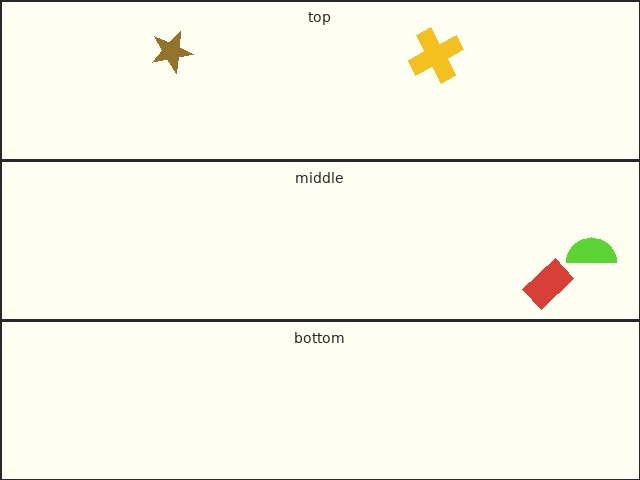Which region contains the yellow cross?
The top region.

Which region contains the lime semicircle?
The middle region.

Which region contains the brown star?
The top region.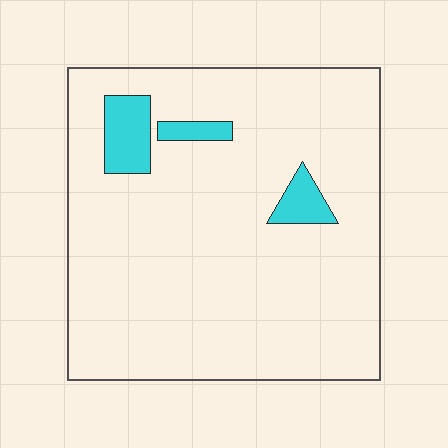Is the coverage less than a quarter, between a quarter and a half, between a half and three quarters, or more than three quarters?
Less than a quarter.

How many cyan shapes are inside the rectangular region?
3.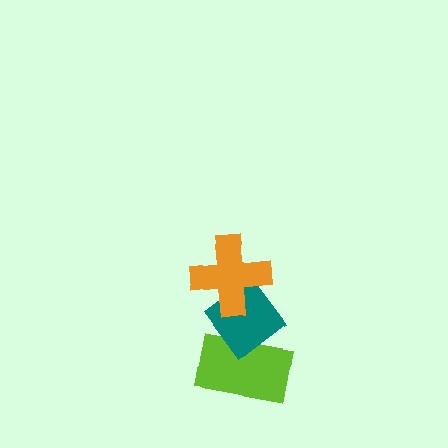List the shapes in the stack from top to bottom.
From top to bottom: the orange cross, the teal diamond, the lime rectangle.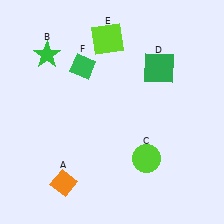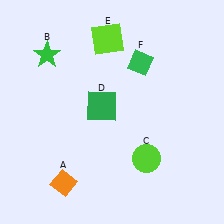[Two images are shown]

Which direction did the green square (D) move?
The green square (D) moved left.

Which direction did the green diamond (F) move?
The green diamond (F) moved right.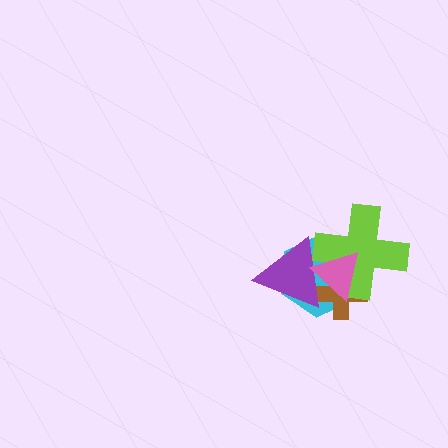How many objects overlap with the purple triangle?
4 objects overlap with the purple triangle.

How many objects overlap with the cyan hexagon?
4 objects overlap with the cyan hexagon.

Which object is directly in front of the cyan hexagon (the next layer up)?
The brown cross is directly in front of the cyan hexagon.